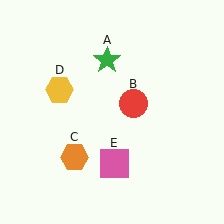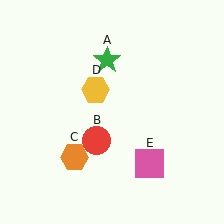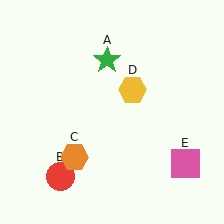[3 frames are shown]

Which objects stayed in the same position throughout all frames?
Green star (object A) and orange hexagon (object C) remained stationary.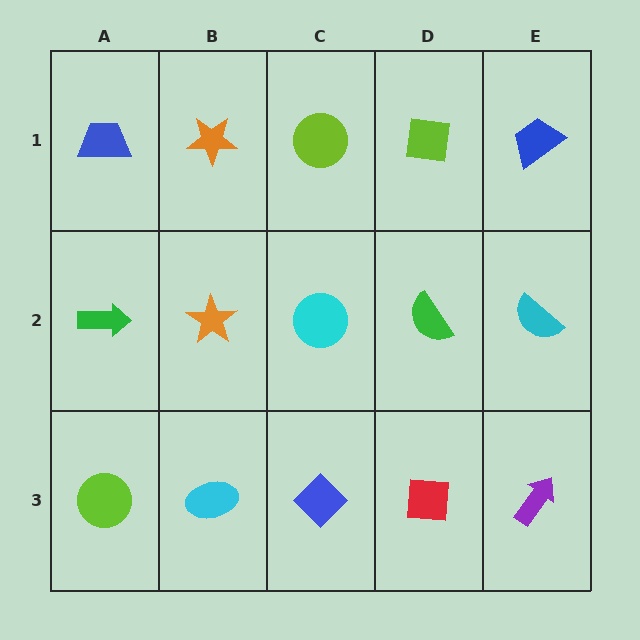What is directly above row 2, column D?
A lime square.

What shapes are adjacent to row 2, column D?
A lime square (row 1, column D), a red square (row 3, column D), a cyan circle (row 2, column C), a cyan semicircle (row 2, column E).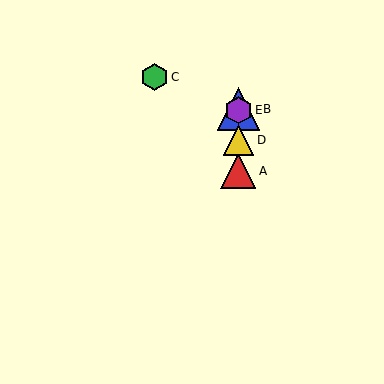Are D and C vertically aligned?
No, D is at x≈238 and C is at x≈155.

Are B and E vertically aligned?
Yes, both are at x≈238.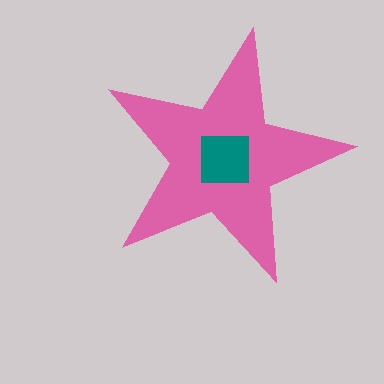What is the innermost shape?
The teal square.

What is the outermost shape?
The pink star.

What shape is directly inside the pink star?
The teal square.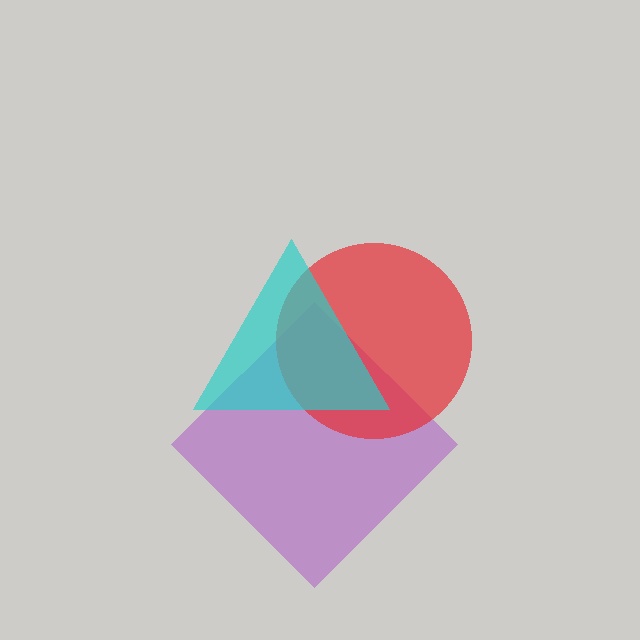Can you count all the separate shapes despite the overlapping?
Yes, there are 3 separate shapes.